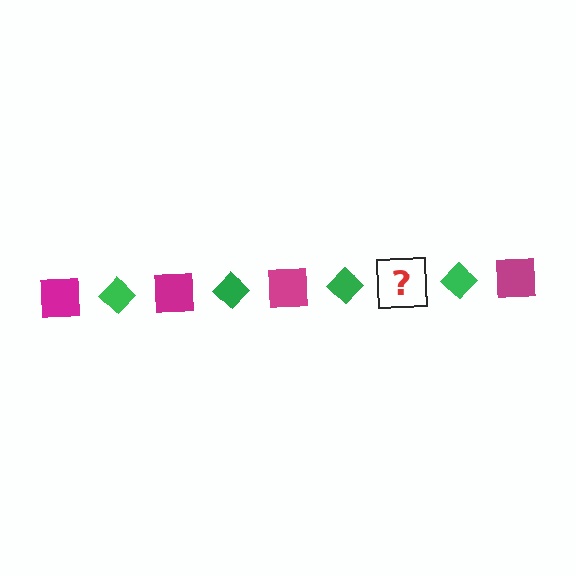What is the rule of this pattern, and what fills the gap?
The rule is that the pattern alternates between magenta square and green diamond. The gap should be filled with a magenta square.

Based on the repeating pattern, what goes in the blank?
The blank should be a magenta square.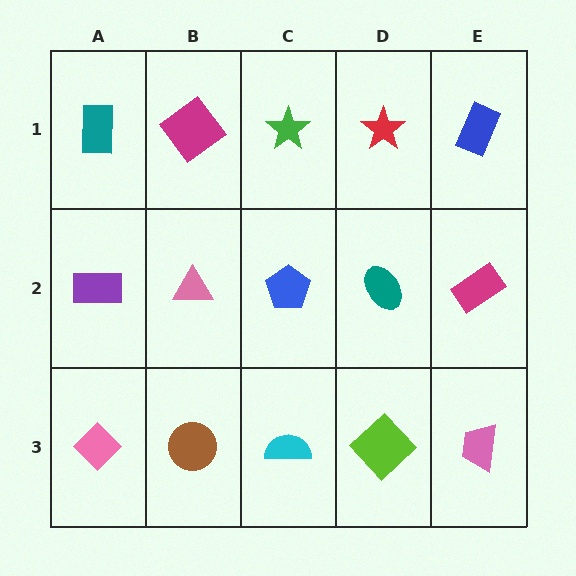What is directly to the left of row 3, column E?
A lime diamond.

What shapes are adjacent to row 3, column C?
A blue pentagon (row 2, column C), a brown circle (row 3, column B), a lime diamond (row 3, column D).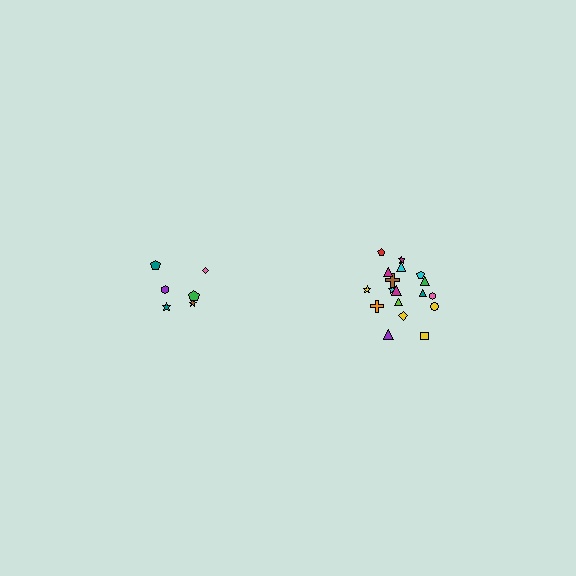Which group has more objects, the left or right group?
The right group.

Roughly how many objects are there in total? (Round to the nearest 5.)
Roughly 25 objects in total.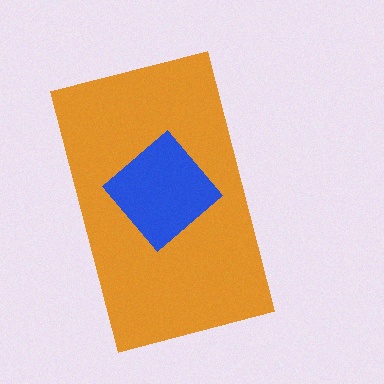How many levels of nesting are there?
2.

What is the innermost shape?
The blue diamond.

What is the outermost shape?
The orange rectangle.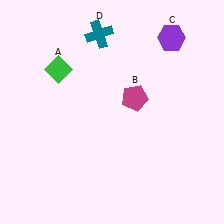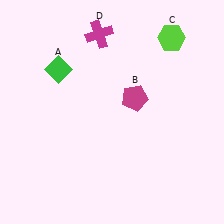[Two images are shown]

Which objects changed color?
C changed from purple to lime. D changed from teal to magenta.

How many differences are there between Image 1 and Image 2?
There are 2 differences between the two images.